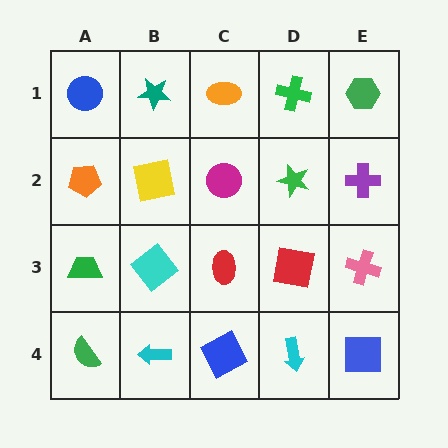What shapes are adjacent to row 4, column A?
A green trapezoid (row 3, column A), a cyan arrow (row 4, column B).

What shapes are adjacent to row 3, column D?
A green star (row 2, column D), a cyan arrow (row 4, column D), a red ellipse (row 3, column C), a pink cross (row 3, column E).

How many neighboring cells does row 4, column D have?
3.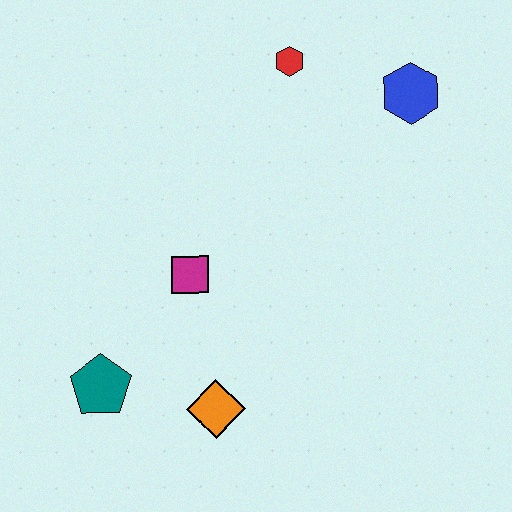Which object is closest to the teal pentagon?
The orange diamond is closest to the teal pentagon.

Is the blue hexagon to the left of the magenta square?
No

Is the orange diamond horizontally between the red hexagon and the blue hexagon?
No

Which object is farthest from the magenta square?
The blue hexagon is farthest from the magenta square.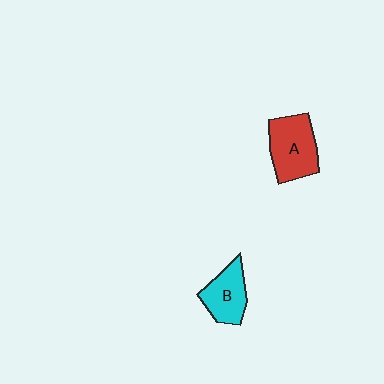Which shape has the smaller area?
Shape B (cyan).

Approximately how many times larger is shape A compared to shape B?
Approximately 1.3 times.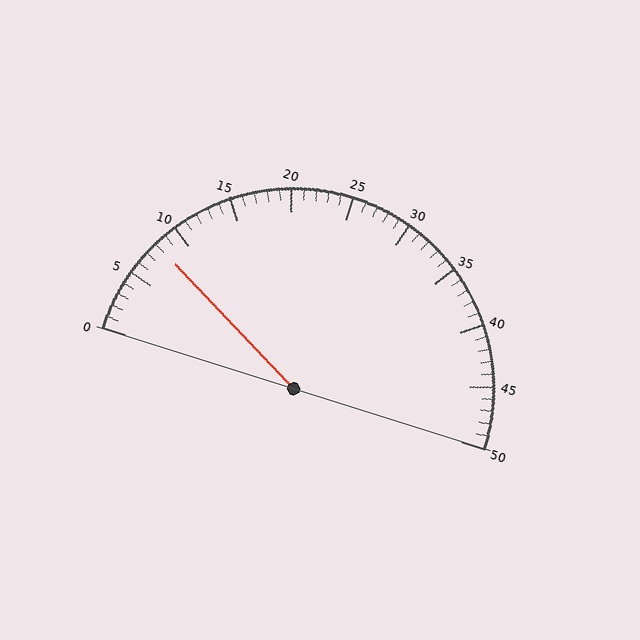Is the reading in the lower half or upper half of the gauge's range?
The reading is in the lower half of the range (0 to 50).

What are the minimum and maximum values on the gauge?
The gauge ranges from 0 to 50.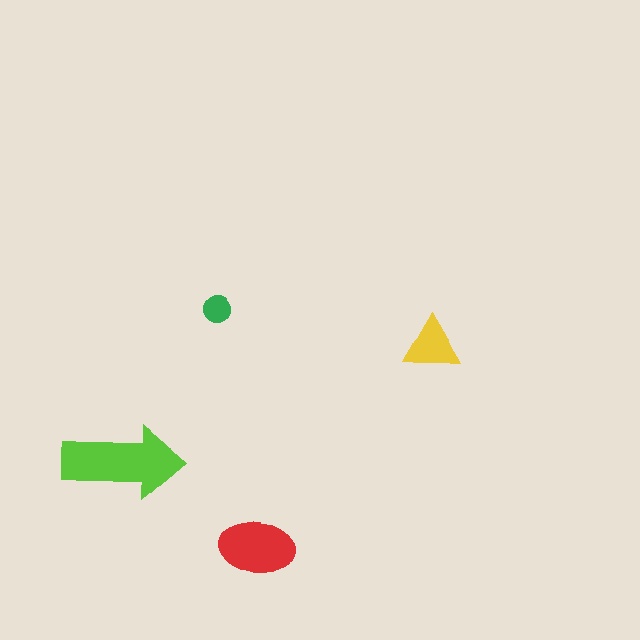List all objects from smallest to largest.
The green circle, the yellow triangle, the red ellipse, the lime arrow.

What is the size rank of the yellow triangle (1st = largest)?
3rd.